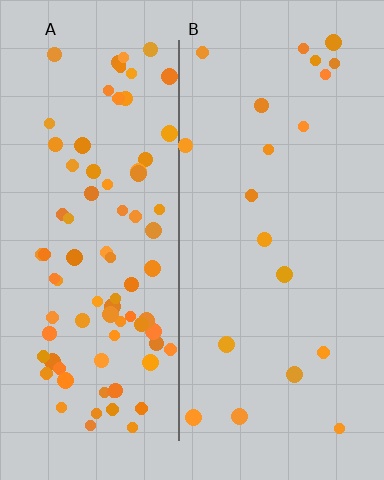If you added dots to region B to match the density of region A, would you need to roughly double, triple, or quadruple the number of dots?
Approximately quadruple.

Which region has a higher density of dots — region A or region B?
A (the left).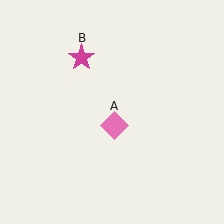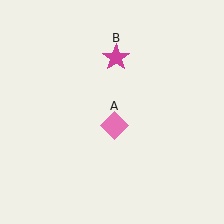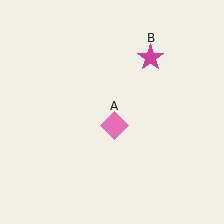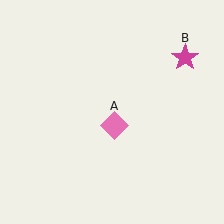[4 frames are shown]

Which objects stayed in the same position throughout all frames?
Pink diamond (object A) remained stationary.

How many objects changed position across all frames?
1 object changed position: magenta star (object B).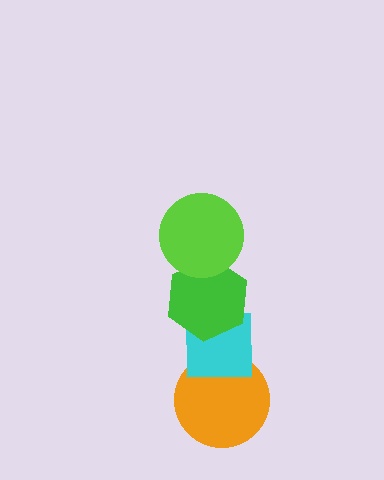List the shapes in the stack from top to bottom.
From top to bottom: the lime circle, the green hexagon, the cyan square, the orange circle.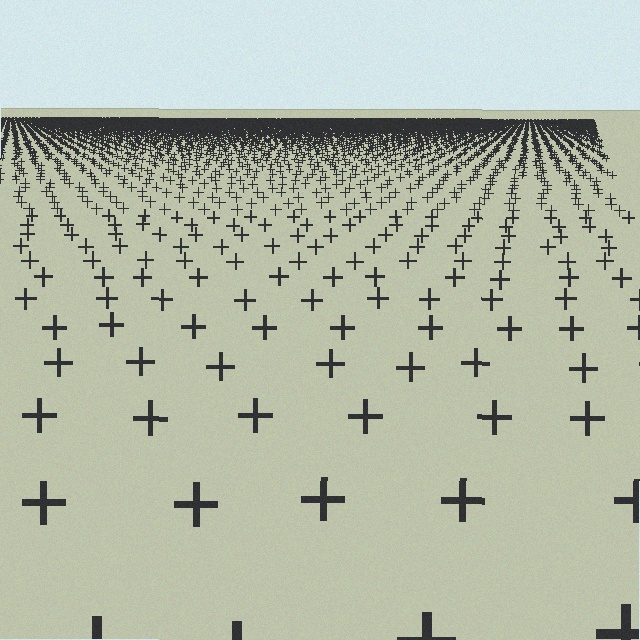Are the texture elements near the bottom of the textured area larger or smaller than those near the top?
Larger. Near the bottom, elements are closer to the viewer and appear at a bigger on-screen size.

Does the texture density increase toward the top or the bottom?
Density increases toward the top.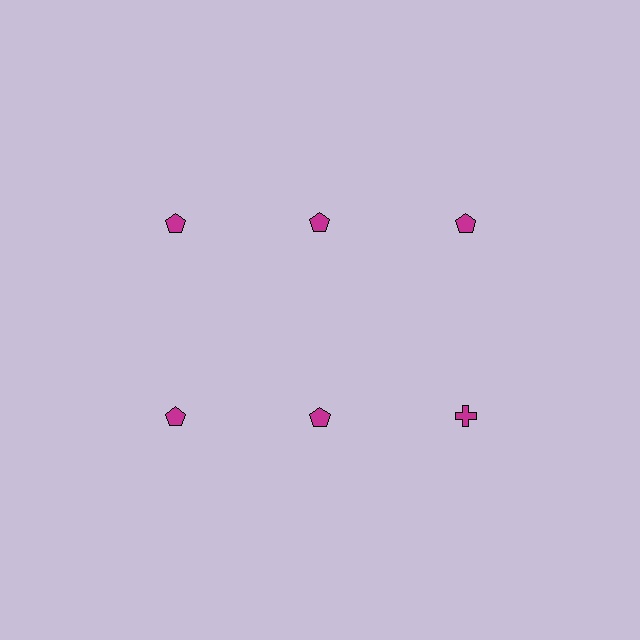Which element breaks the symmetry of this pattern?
The magenta cross in the second row, center column breaks the symmetry. All other shapes are magenta pentagons.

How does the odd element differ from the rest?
It has a different shape: cross instead of pentagon.